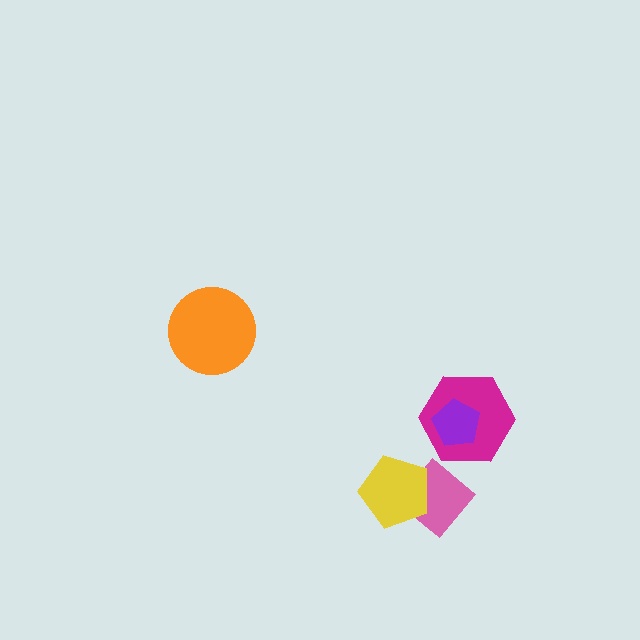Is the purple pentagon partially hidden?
No, no other shape covers it.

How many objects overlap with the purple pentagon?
1 object overlaps with the purple pentagon.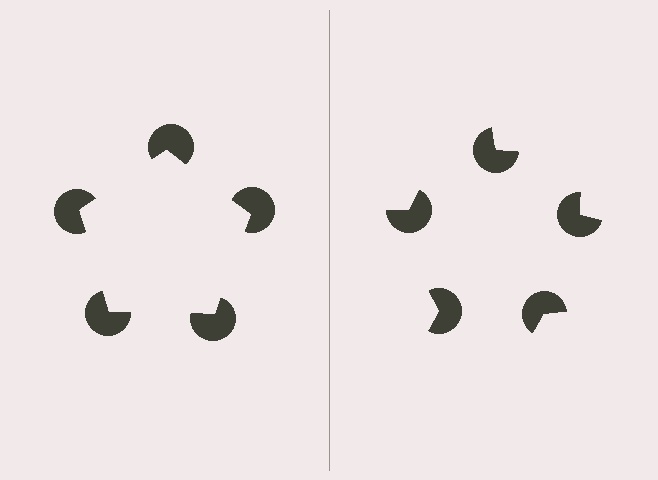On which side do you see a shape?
An illusory pentagon appears on the left side. On the right side the wedge cuts are rotated, so no coherent shape forms.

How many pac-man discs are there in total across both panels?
10 — 5 on each side.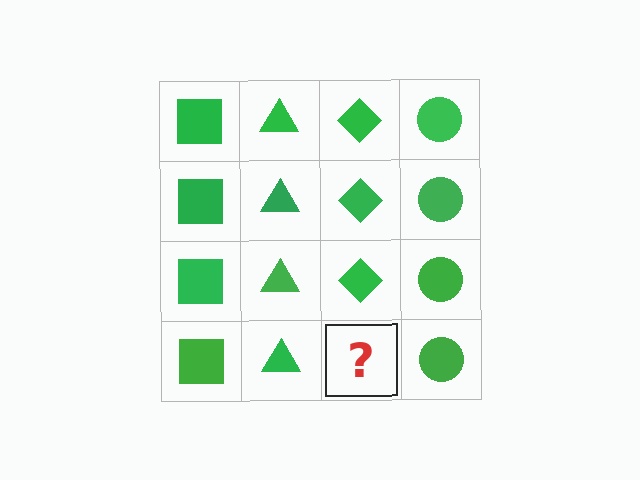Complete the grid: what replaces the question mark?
The question mark should be replaced with a green diamond.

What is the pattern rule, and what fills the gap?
The rule is that each column has a consistent shape. The gap should be filled with a green diamond.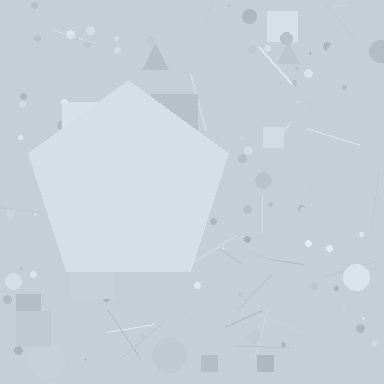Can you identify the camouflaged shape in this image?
The camouflaged shape is a pentagon.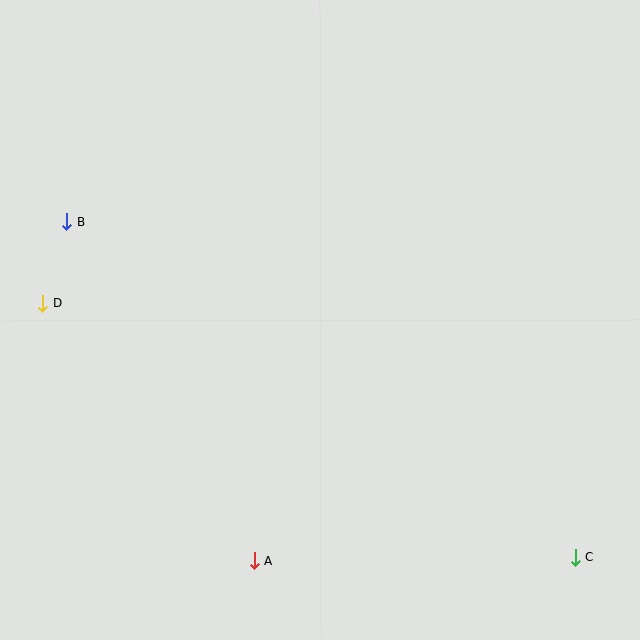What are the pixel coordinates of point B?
Point B is at (67, 222).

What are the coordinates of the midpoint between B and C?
The midpoint between B and C is at (321, 389).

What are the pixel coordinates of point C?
Point C is at (575, 557).